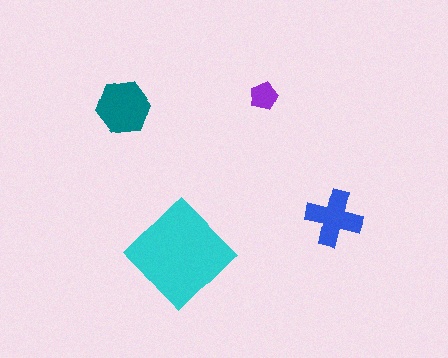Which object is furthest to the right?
The blue cross is rightmost.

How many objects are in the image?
There are 4 objects in the image.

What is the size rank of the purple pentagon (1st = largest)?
4th.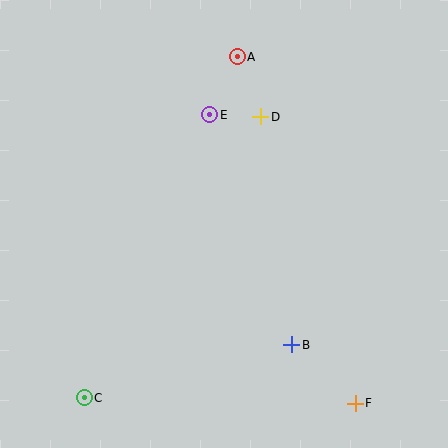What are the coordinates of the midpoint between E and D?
The midpoint between E and D is at (235, 116).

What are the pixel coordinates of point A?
Point A is at (237, 57).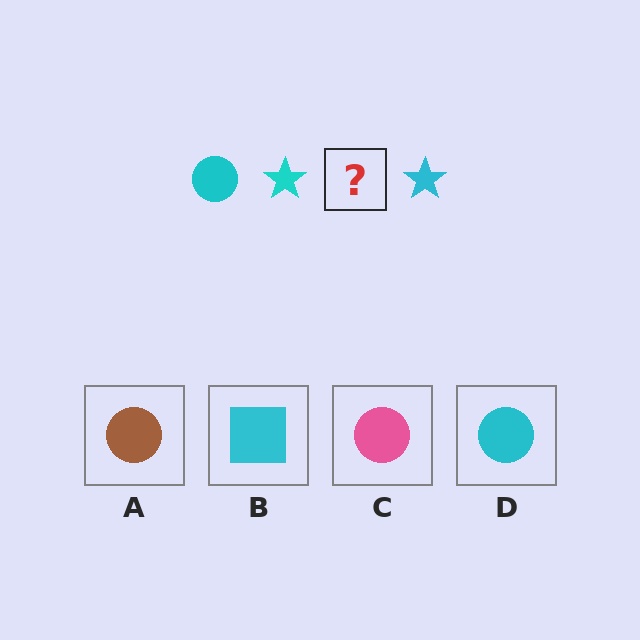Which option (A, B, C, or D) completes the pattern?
D.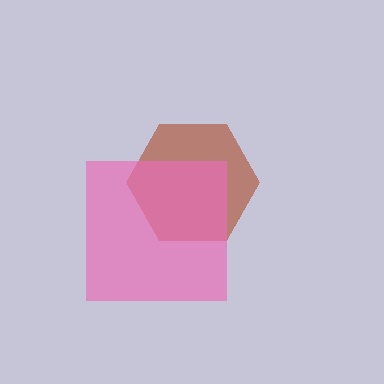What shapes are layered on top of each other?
The layered shapes are: a brown hexagon, a pink square.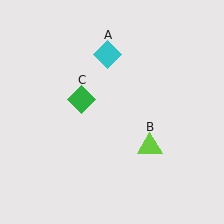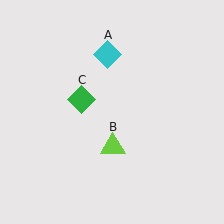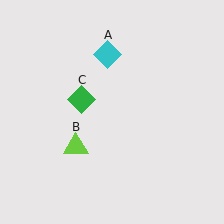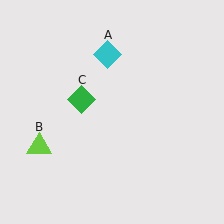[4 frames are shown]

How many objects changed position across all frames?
1 object changed position: lime triangle (object B).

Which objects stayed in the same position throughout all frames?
Cyan diamond (object A) and green diamond (object C) remained stationary.